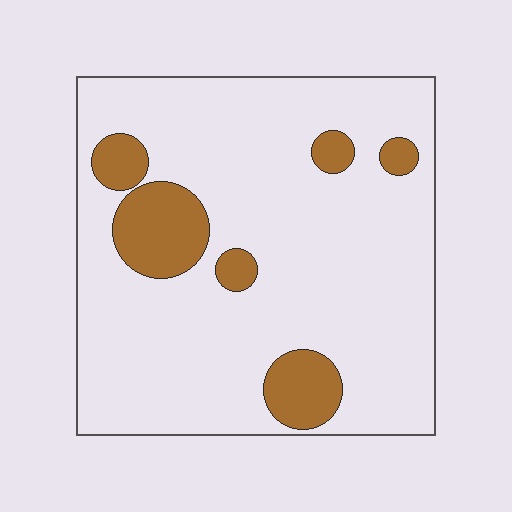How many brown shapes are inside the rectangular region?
6.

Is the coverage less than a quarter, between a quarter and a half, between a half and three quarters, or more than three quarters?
Less than a quarter.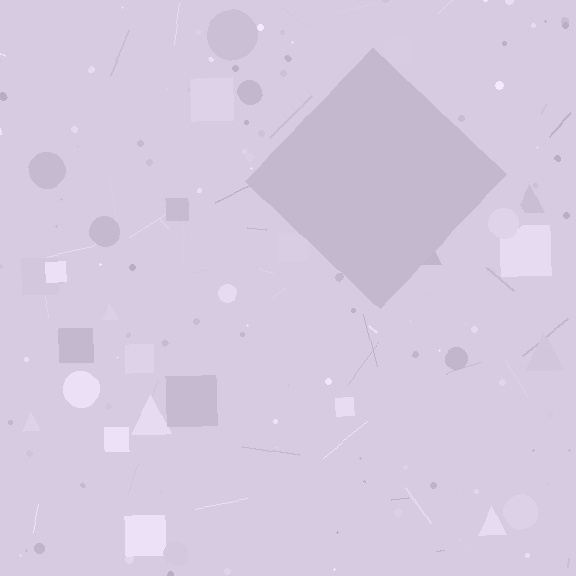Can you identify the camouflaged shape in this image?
The camouflaged shape is a diamond.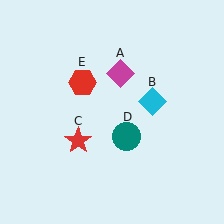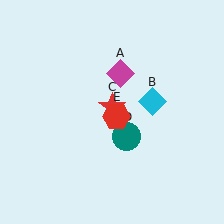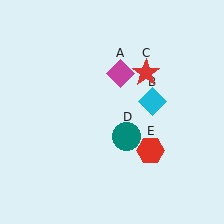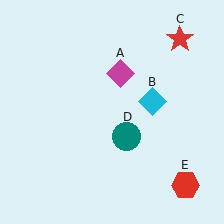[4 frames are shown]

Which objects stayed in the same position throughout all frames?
Magenta diamond (object A) and cyan diamond (object B) and teal circle (object D) remained stationary.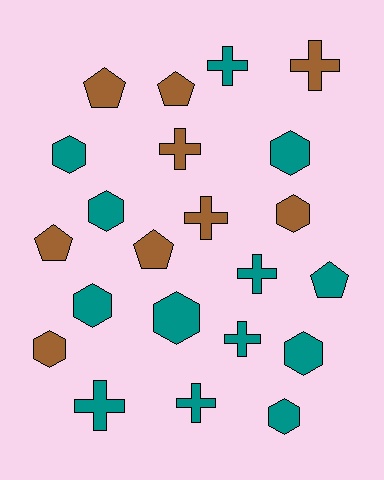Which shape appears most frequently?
Hexagon, with 9 objects.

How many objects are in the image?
There are 22 objects.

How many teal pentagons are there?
There is 1 teal pentagon.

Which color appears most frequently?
Teal, with 13 objects.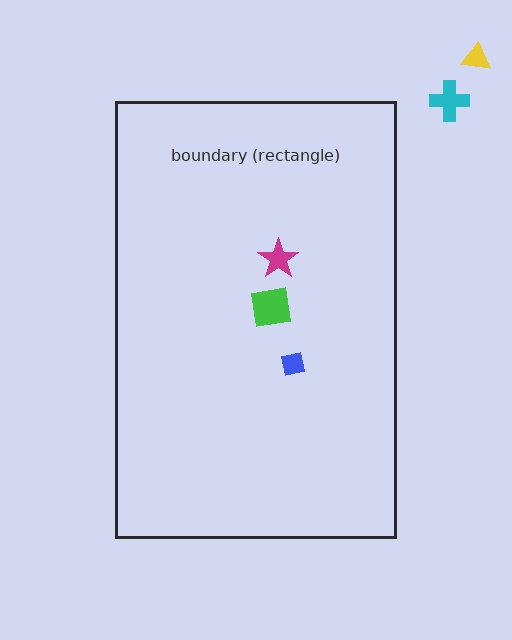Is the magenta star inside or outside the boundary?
Inside.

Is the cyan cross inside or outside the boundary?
Outside.